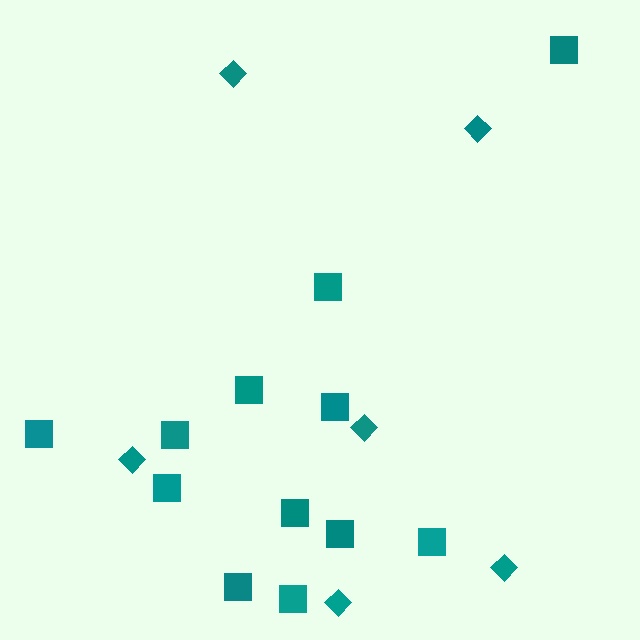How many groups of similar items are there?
There are 2 groups: one group of diamonds (6) and one group of squares (12).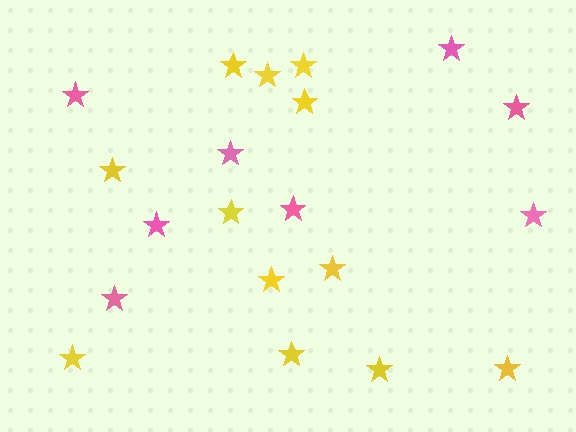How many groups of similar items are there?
There are 2 groups: one group of pink stars (8) and one group of yellow stars (12).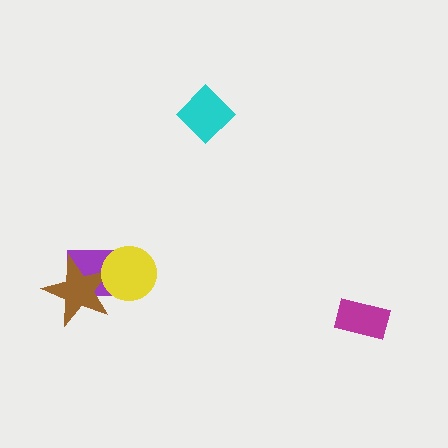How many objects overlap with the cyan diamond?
0 objects overlap with the cyan diamond.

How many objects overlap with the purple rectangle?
2 objects overlap with the purple rectangle.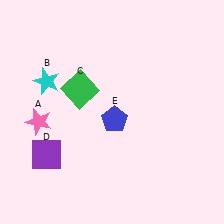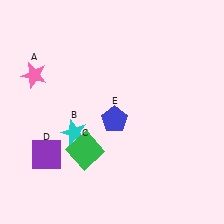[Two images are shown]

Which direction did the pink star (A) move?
The pink star (A) moved up.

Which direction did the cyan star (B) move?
The cyan star (B) moved down.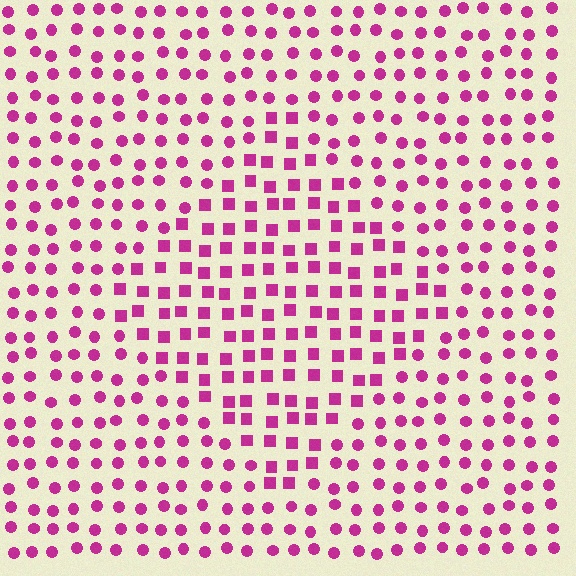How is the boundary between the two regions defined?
The boundary is defined by a change in element shape: squares inside vs. circles outside. All elements share the same color and spacing.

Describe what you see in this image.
The image is filled with small magenta elements arranged in a uniform grid. A diamond-shaped region contains squares, while the surrounding area contains circles. The boundary is defined purely by the change in element shape.